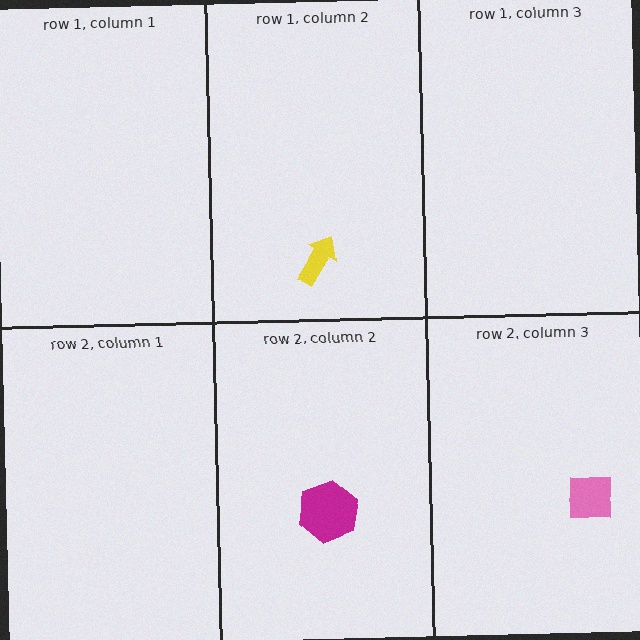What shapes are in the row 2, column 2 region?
The magenta hexagon.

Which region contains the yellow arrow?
The row 1, column 2 region.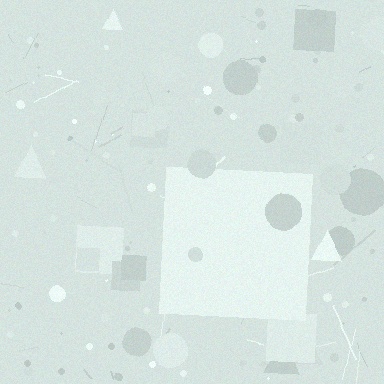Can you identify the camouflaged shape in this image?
The camouflaged shape is a square.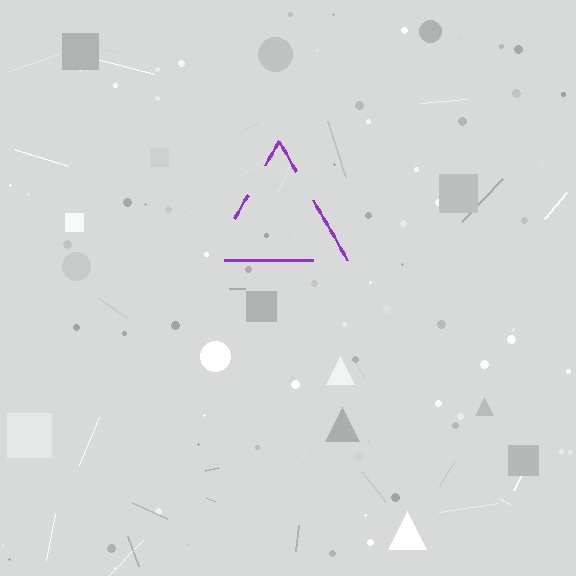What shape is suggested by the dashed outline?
The dashed outline suggests a triangle.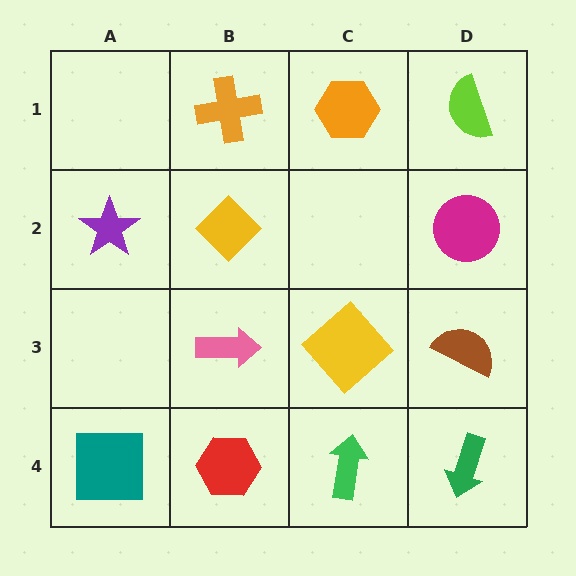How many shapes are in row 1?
3 shapes.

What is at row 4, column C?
A green arrow.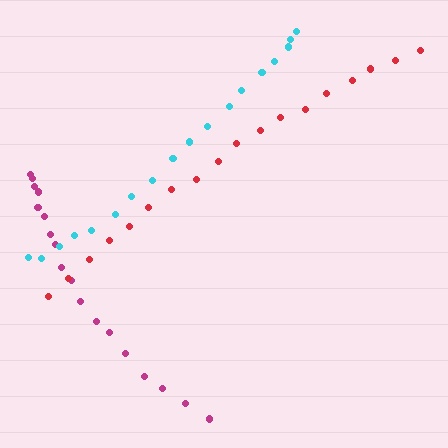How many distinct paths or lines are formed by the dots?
There are 3 distinct paths.